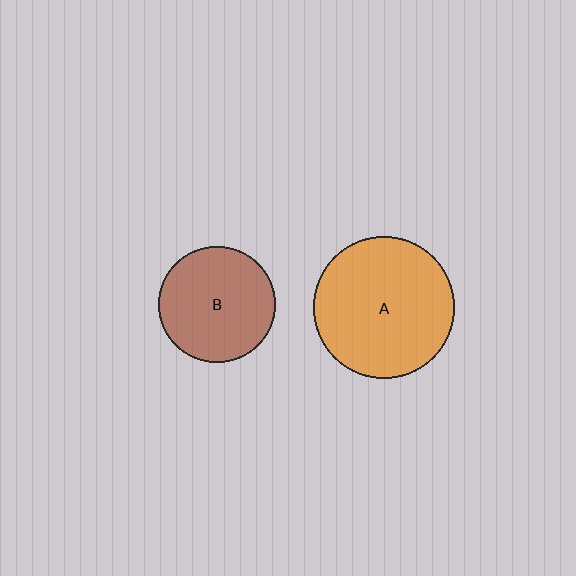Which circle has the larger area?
Circle A (orange).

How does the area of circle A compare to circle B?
Approximately 1.5 times.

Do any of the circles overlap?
No, none of the circles overlap.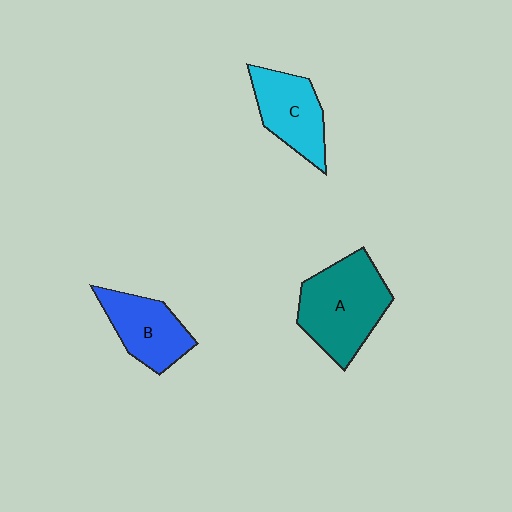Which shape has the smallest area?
Shape B (blue).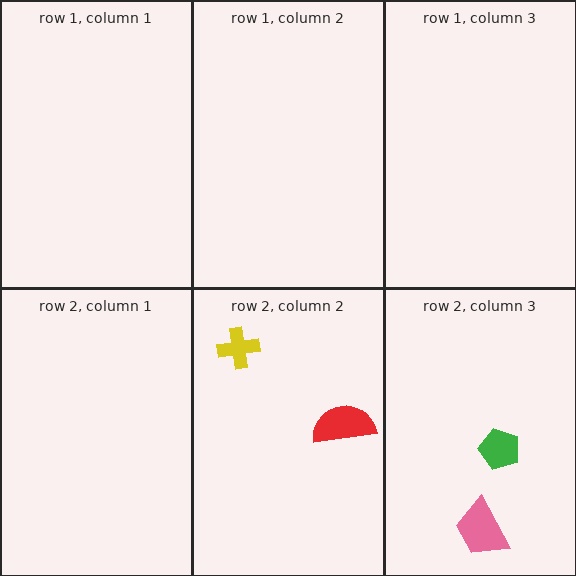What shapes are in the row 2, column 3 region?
The green pentagon, the pink trapezoid.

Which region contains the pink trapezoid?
The row 2, column 3 region.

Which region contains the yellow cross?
The row 2, column 2 region.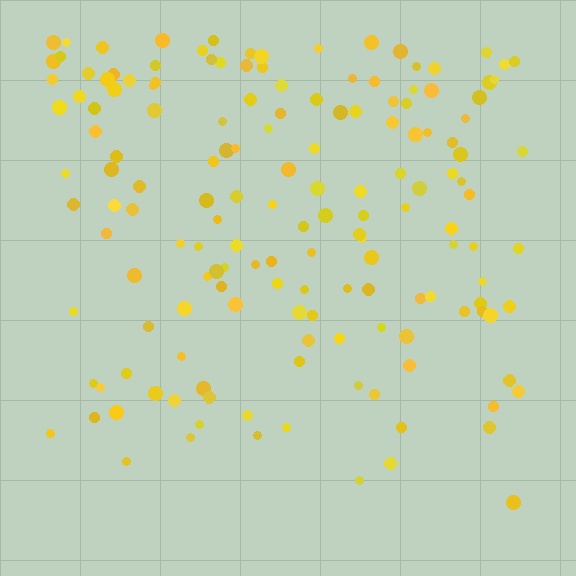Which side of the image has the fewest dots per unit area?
The bottom.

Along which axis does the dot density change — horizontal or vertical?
Vertical.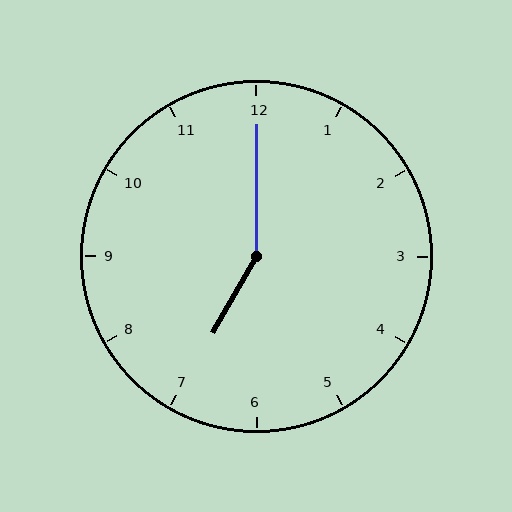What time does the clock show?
7:00.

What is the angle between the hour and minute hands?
Approximately 150 degrees.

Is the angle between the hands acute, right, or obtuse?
It is obtuse.